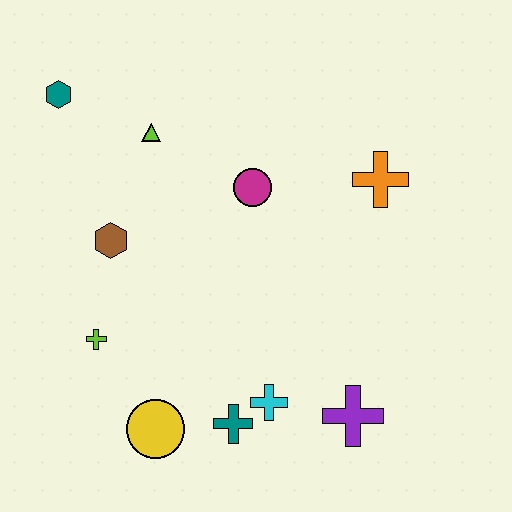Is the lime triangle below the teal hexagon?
Yes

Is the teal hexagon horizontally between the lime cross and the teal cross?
No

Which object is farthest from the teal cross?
The teal hexagon is farthest from the teal cross.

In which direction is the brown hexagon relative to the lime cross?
The brown hexagon is above the lime cross.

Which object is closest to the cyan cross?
The teal cross is closest to the cyan cross.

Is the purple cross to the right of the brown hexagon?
Yes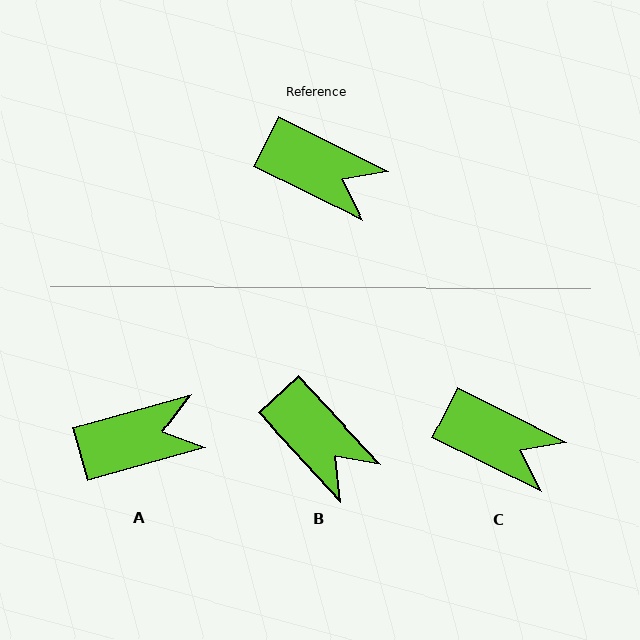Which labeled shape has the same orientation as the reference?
C.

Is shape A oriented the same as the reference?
No, it is off by about 42 degrees.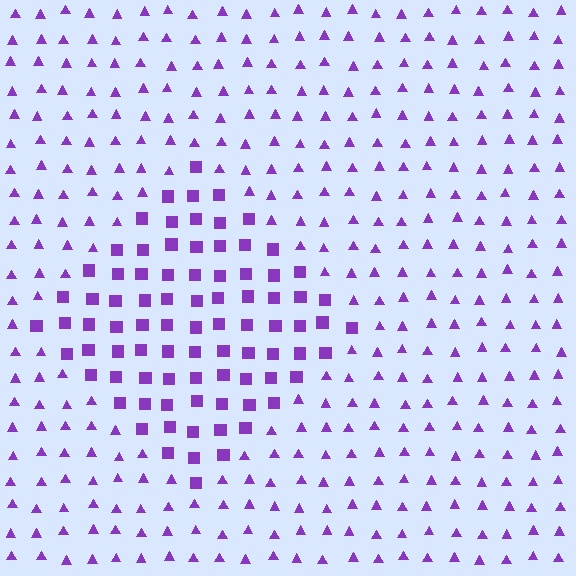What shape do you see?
I see a diamond.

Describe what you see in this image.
The image is filled with small purple elements arranged in a uniform grid. A diamond-shaped region contains squares, while the surrounding area contains triangles. The boundary is defined purely by the change in element shape.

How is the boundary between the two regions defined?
The boundary is defined by a change in element shape: squares inside vs. triangles outside. All elements share the same color and spacing.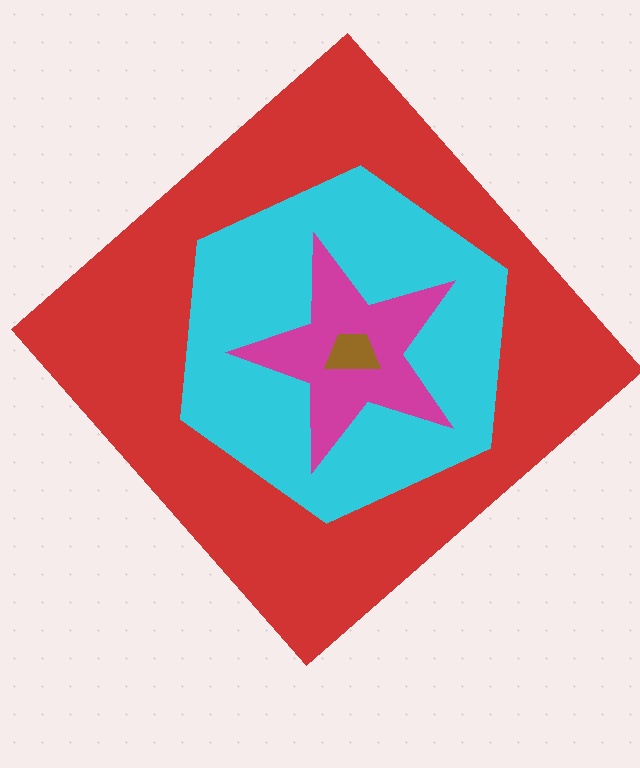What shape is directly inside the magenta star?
The brown trapezoid.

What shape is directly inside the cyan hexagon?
The magenta star.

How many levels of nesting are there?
4.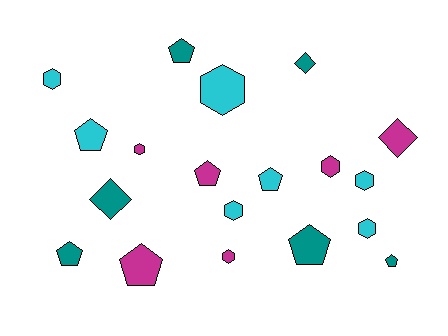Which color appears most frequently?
Cyan, with 7 objects.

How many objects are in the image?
There are 19 objects.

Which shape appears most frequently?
Hexagon, with 8 objects.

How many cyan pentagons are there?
There are 2 cyan pentagons.